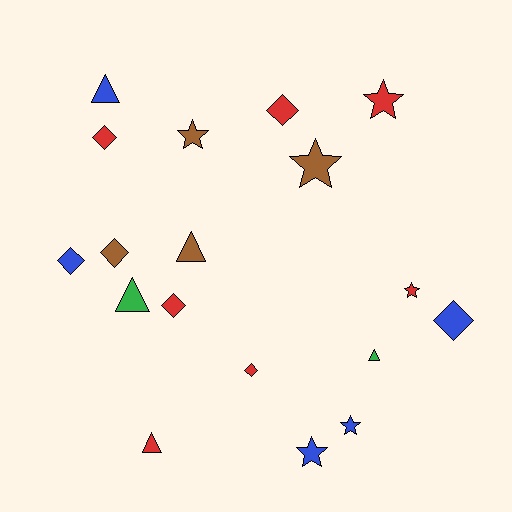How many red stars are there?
There are 2 red stars.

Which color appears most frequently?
Red, with 7 objects.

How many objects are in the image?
There are 18 objects.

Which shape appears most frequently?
Diamond, with 7 objects.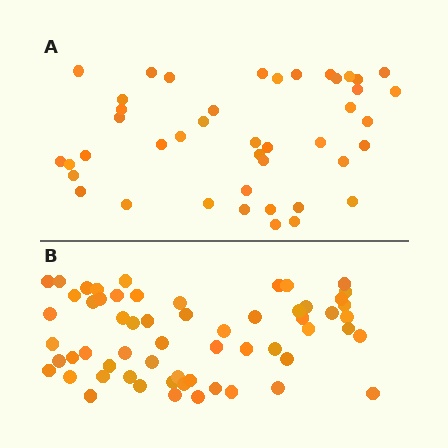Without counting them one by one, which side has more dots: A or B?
Region B (the bottom region) has more dots.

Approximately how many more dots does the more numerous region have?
Region B has approximately 15 more dots than region A.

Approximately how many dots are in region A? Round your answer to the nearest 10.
About 40 dots. (The exact count is 43, which rounds to 40.)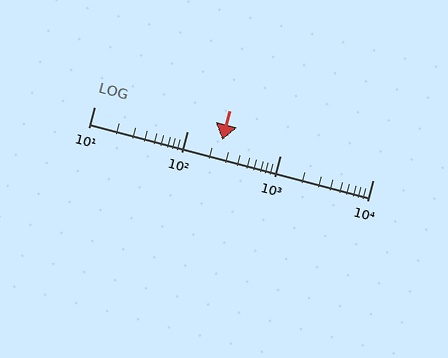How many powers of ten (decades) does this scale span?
The scale spans 3 decades, from 10 to 10000.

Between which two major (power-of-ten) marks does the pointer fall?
The pointer is between 100 and 1000.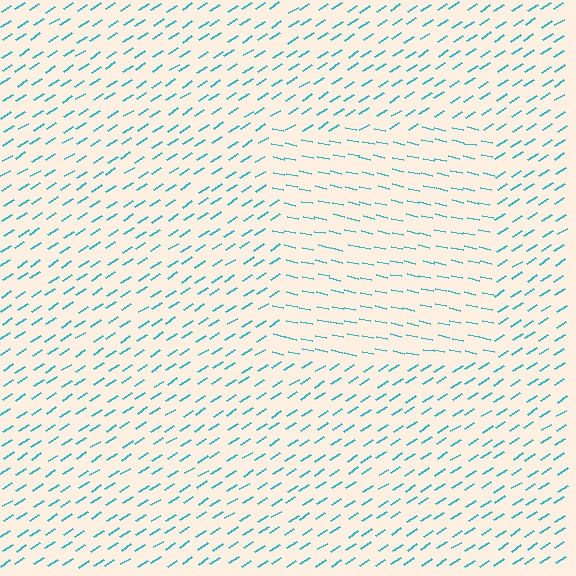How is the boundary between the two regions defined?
The boundary is defined purely by a change in line orientation (approximately 45 degrees difference). All lines are the same color and thickness.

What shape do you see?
I see a rectangle.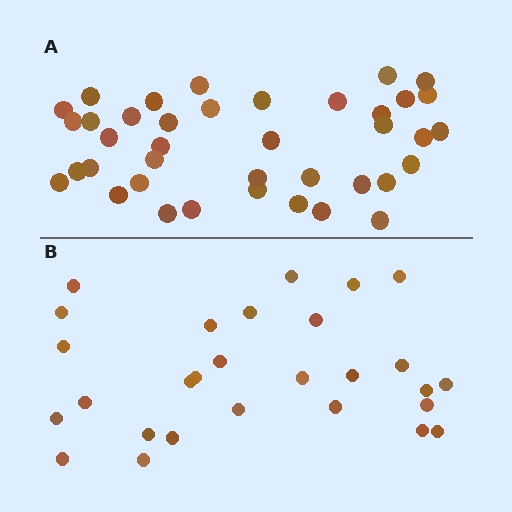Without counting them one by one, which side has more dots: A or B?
Region A (the top region) has more dots.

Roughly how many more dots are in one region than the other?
Region A has roughly 12 or so more dots than region B.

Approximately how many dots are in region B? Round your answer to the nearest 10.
About 30 dots. (The exact count is 28, which rounds to 30.)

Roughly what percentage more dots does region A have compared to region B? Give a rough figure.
About 40% more.